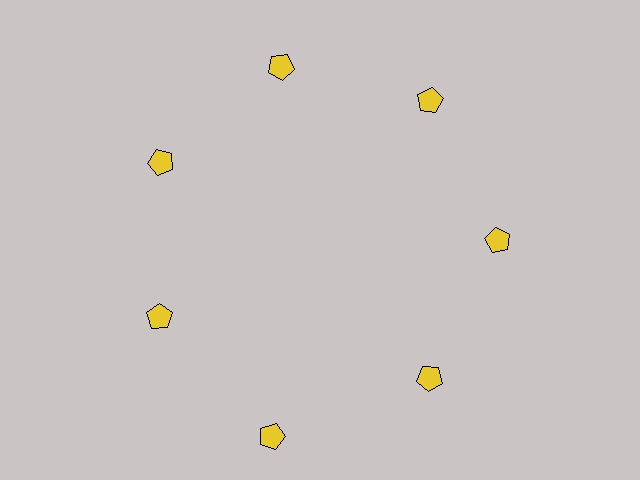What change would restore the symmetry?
The symmetry would be restored by moving it inward, back onto the ring so that all 7 pentagons sit at equal angles and equal distance from the center.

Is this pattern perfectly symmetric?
No. The 7 yellow pentagons are arranged in a ring, but one element near the 6 o'clock position is pushed outward from the center, breaking the 7-fold rotational symmetry.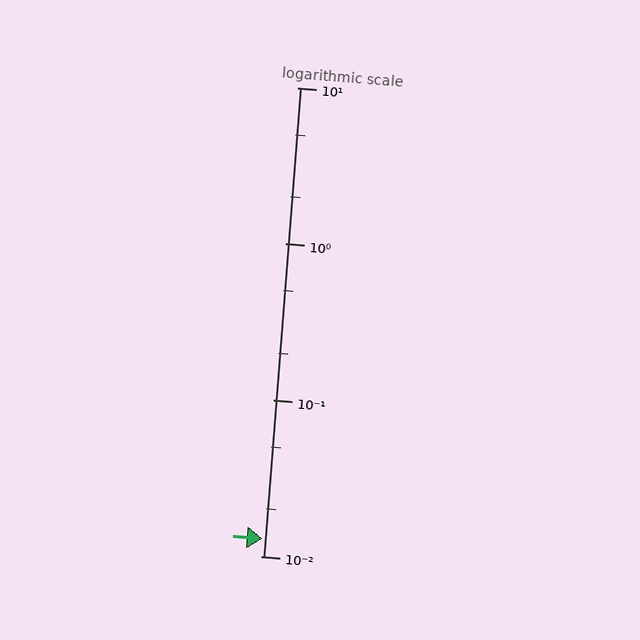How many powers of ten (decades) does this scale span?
The scale spans 3 decades, from 0.01 to 10.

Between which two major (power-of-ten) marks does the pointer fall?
The pointer is between 0.01 and 0.1.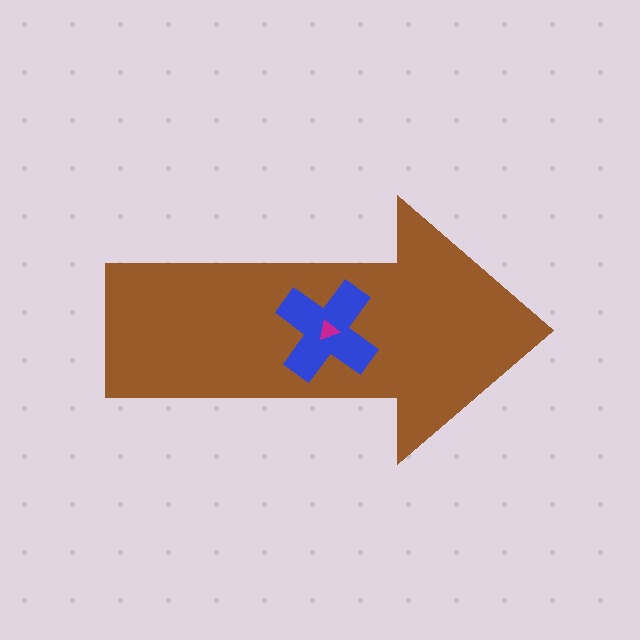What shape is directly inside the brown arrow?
The blue cross.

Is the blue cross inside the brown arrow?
Yes.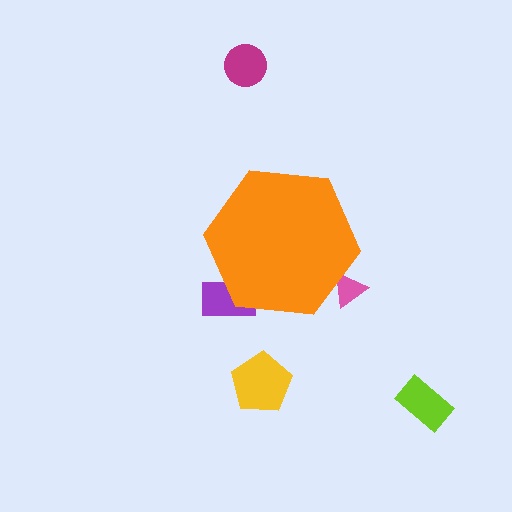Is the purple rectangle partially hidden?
Yes, the purple rectangle is partially hidden behind the orange hexagon.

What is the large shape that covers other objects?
An orange hexagon.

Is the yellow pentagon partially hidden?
No, the yellow pentagon is fully visible.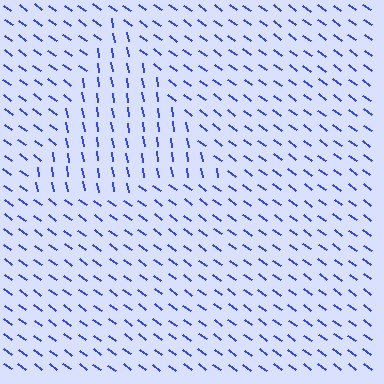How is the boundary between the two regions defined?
The boundary is defined purely by a change in line orientation (approximately 45 degrees difference). All lines are the same color and thickness.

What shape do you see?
I see a triangle.